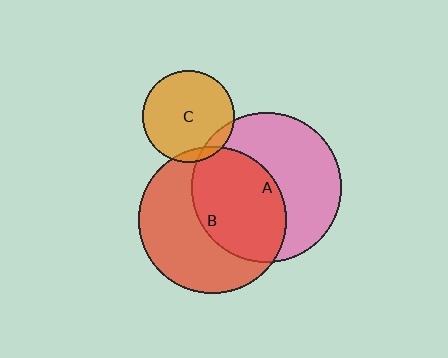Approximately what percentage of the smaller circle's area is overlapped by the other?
Approximately 10%.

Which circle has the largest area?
Circle A (pink).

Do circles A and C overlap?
Yes.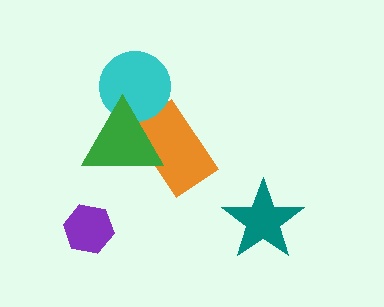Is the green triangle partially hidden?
No, no other shape covers it.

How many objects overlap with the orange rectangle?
1 object overlaps with the orange rectangle.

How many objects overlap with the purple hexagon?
0 objects overlap with the purple hexagon.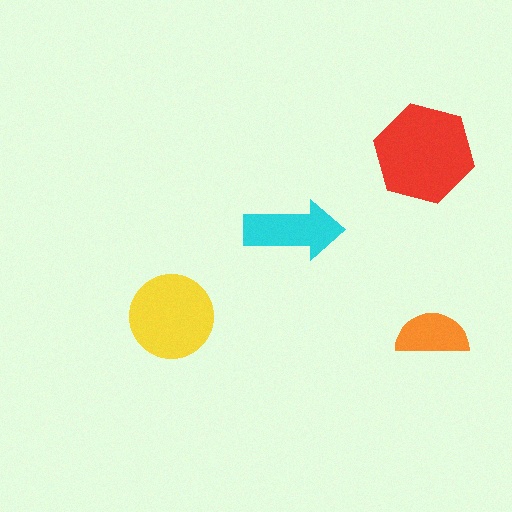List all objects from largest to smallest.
The red hexagon, the yellow circle, the cyan arrow, the orange semicircle.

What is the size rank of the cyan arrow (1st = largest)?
3rd.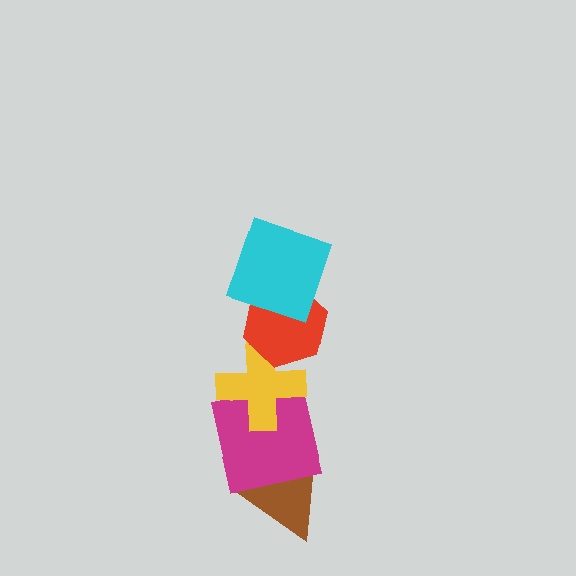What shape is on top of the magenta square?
The yellow cross is on top of the magenta square.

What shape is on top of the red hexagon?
The cyan square is on top of the red hexagon.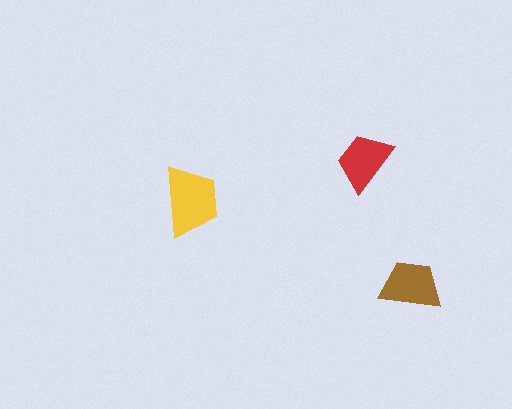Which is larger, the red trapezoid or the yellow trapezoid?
The yellow one.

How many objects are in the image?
There are 3 objects in the image.